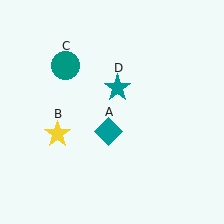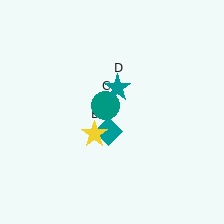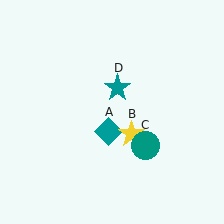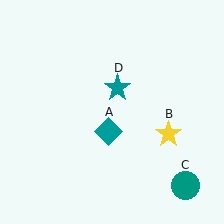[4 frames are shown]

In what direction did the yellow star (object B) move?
The yellow star (object B) moved right.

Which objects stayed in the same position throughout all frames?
Teal diamond (object A) and teal star (object D) remained stationary.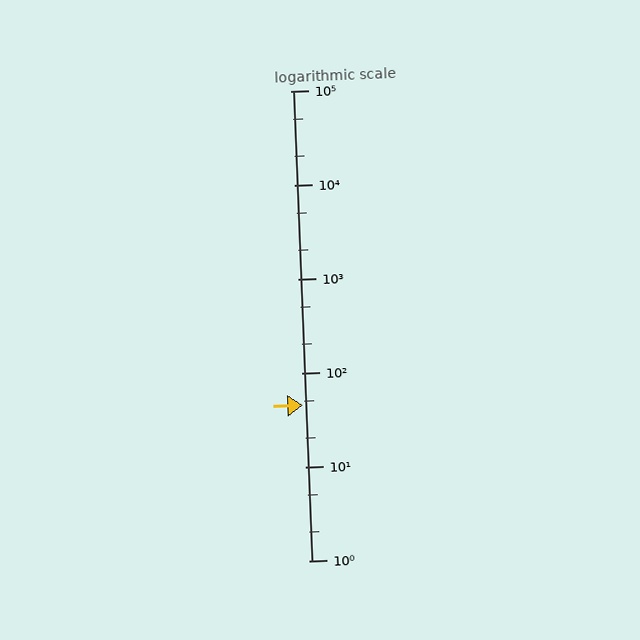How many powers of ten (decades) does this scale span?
The scale spans 5 decades, from 1 to 100000.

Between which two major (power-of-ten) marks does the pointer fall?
The pointer is between 10 and 100.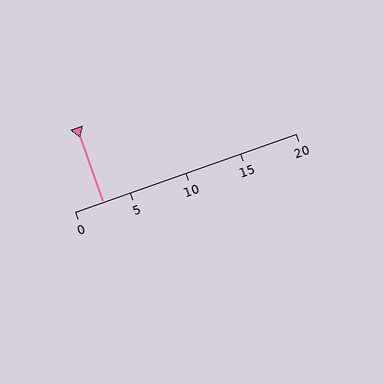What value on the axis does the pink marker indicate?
The marker indicates approximately 2.5.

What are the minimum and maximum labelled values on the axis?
The axis runs from 0 to 20.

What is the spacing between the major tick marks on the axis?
The major ticks are spaced 5 apart.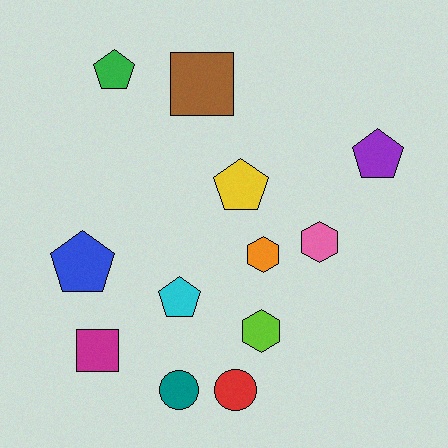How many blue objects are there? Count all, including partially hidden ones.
There is 1 blue object.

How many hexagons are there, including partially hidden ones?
There are 3 hexagons.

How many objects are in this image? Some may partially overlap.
There are 12 objects.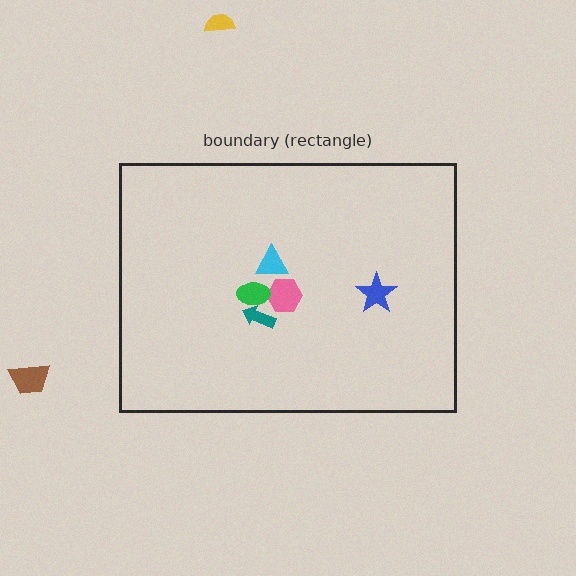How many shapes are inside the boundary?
5 inside, 2 outside.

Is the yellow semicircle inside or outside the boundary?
Outside.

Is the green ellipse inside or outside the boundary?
Inside.